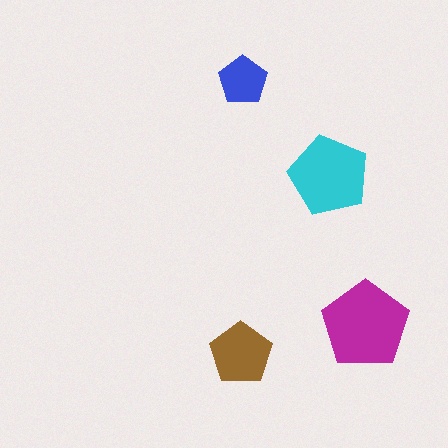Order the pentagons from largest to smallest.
the magenta one, the cyan one, the brown one, the blue one.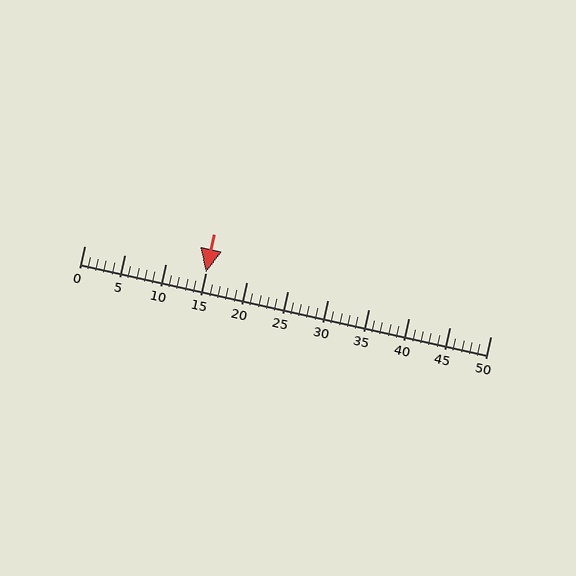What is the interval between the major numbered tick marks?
The major tick marks are spaced 5 units apart.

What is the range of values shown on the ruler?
The ruler shows values from 0 to 50.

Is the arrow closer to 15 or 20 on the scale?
The arrow is closer to 15.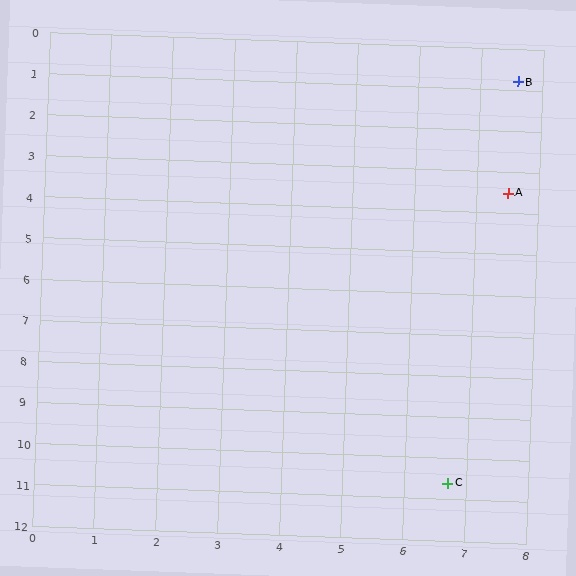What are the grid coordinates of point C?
Point C is at approximately (6.7, 10.6).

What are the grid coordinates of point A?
Point A is at approximately (7.5, 3.5).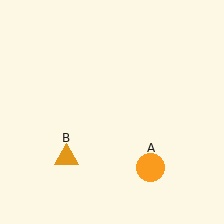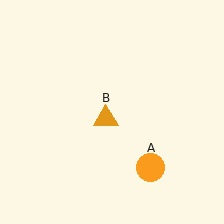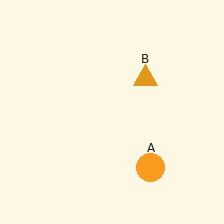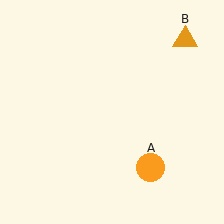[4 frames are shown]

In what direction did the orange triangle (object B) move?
The orange triangle (object B) moved up and to the right.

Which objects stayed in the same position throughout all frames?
Orange circle (object A) remained stationary.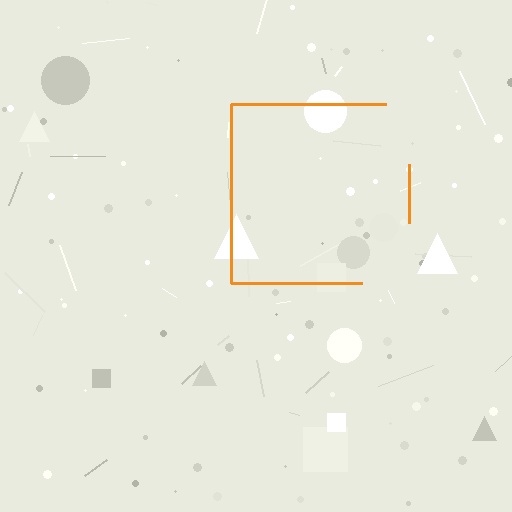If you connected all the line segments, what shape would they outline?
They would outline a square.